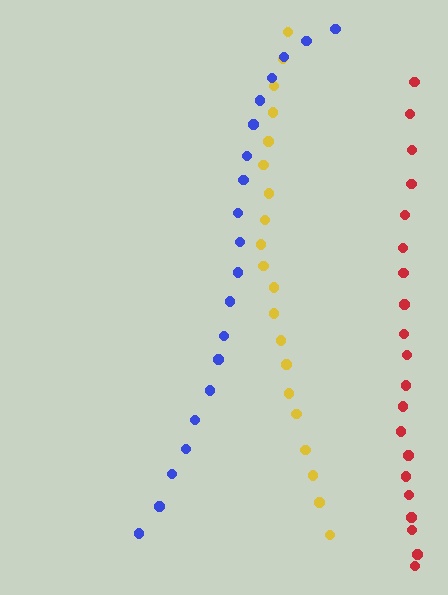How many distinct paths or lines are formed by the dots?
There are 3 distinct paths.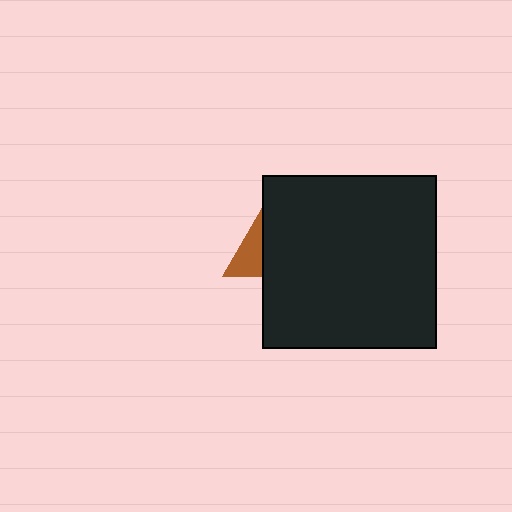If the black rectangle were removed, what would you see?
You would see the complete brown triangle.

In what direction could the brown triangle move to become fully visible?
The brown triangle could move left. That would shift it out from behind the black rectangle entirely.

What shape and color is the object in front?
The object in front is a black rectangle.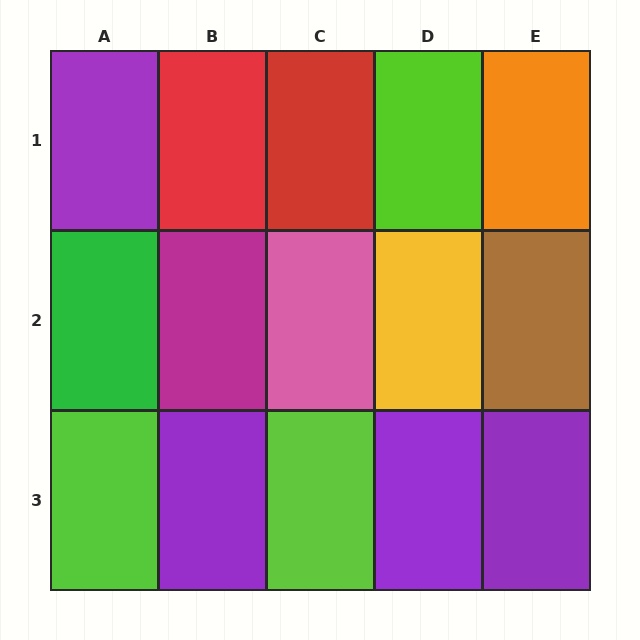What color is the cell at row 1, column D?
Lime.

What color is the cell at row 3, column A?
Lime.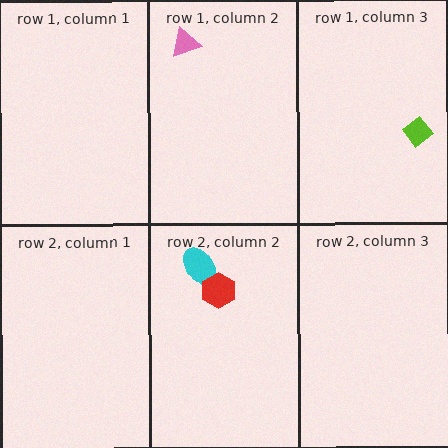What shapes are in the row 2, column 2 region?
The cyan ellipse, the red hexagon.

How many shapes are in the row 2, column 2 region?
2.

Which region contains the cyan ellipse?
The row 2, column 2 region.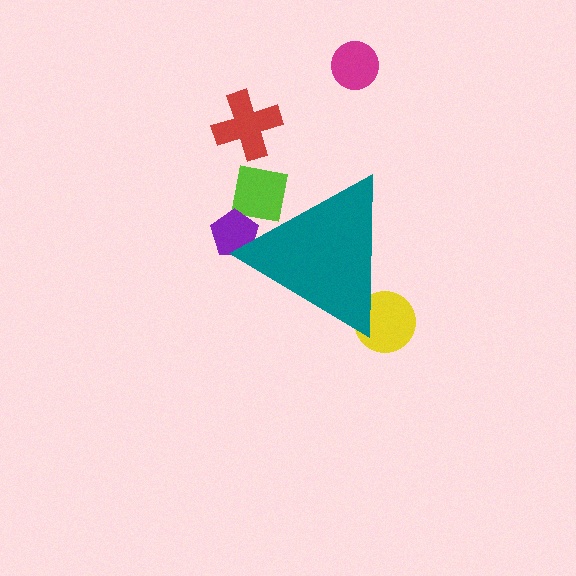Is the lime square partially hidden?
Yes, the lime square is partially hidden behind the teal triangle.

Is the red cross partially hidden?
No, the red cross is fully visible.